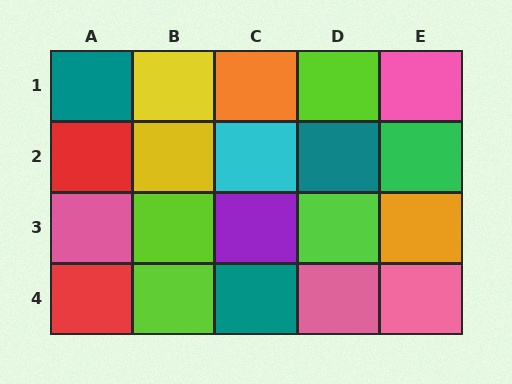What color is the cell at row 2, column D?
Teal.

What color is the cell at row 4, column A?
Red.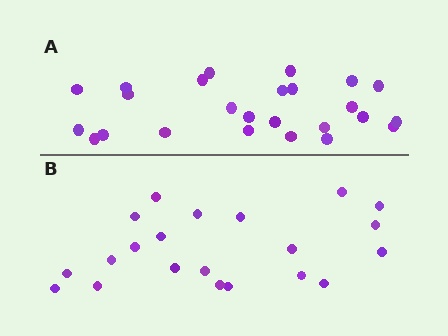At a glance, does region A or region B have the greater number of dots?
Region A (the top region) has more dots.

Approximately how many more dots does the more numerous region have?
Region A has about 4 more dots than region B.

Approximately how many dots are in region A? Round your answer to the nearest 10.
About 20 dots. (The exact count is 25, which rounds to 20.)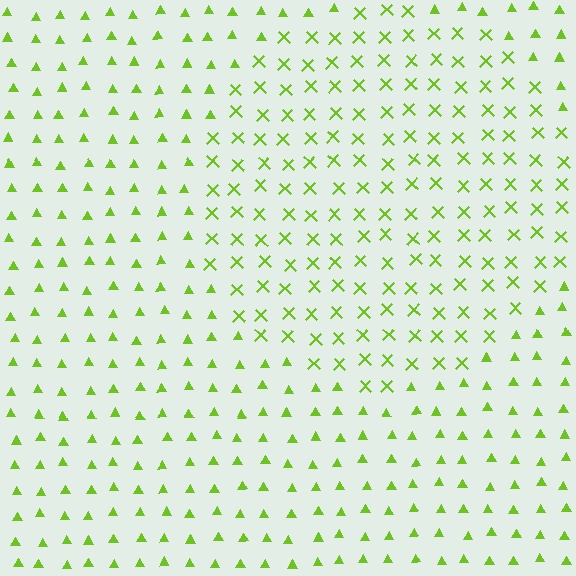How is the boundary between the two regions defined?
The boundary is defined by a change in element shape: X marks inside vs. triangles outside. All elements share the same color and spacing.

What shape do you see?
I see a circle.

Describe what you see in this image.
The image is filled with small lime elements arranged in a uniform grid. A circle-shaped region contains X marks, while the surrounding area contains triangles. The boundary is defined purely by the change in element shape.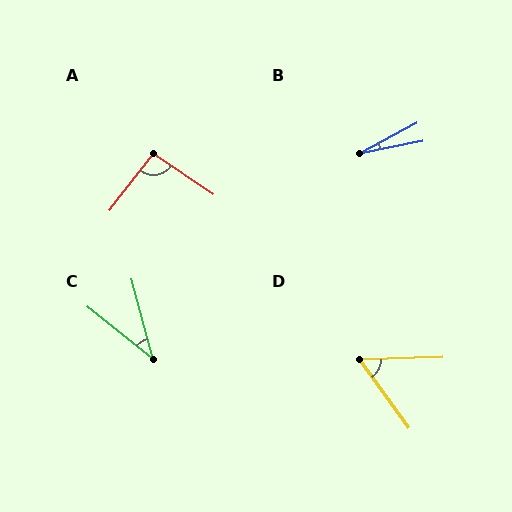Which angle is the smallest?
B, at approximately 17 degrees.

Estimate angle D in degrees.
Approximately 56 degrees.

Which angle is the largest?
A, at approximately 93 degrees.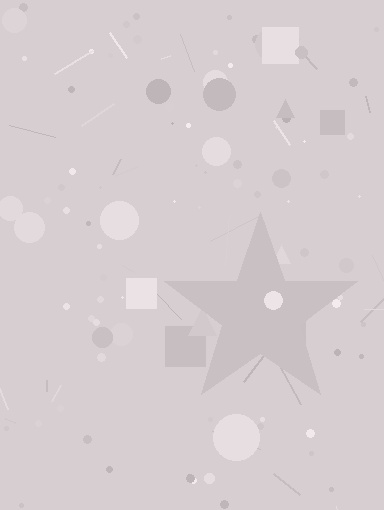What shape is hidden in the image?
A star is hidden in the image.